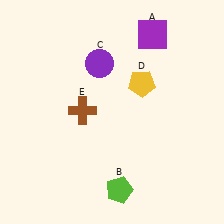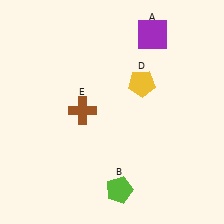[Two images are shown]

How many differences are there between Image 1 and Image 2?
There is 1 difference between the two images.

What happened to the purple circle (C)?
The purple circle (C) was removed in Image 2. It was in the top-left area of Image 1.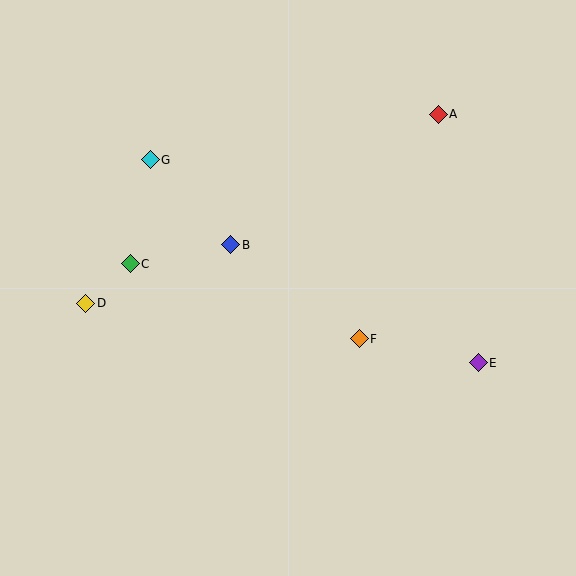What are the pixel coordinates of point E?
Point E is at (478, 363).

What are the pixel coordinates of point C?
Point C is at (130, 264).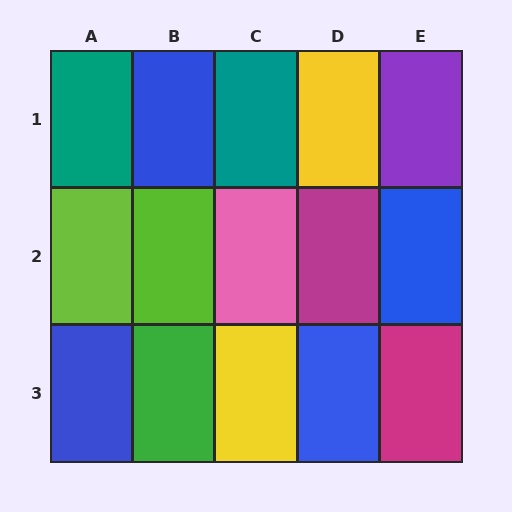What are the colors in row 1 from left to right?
Teal, blue, teal, yellow, purple.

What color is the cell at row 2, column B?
Lime.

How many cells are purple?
1 cell is purple.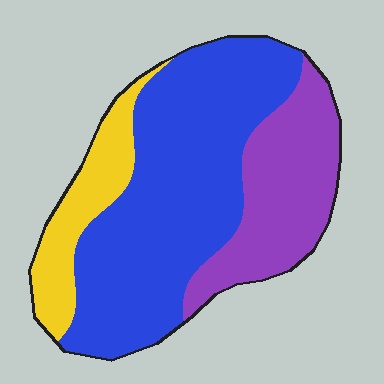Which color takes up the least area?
Yellow, at roughly 15%.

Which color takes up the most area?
Blue, at roughly 60%.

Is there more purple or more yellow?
Purple.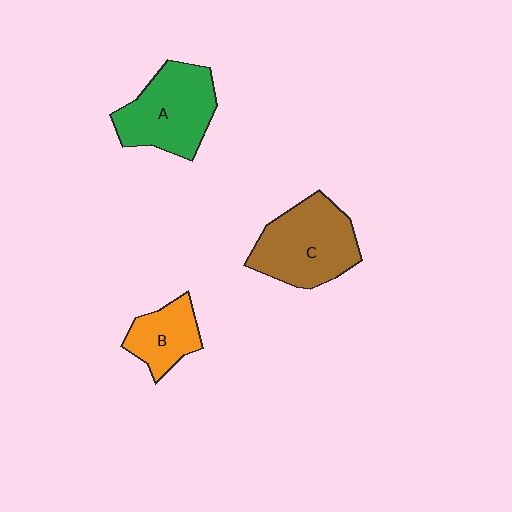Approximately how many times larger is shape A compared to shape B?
Approximately 1.7 times.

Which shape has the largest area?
Shape C (brown).